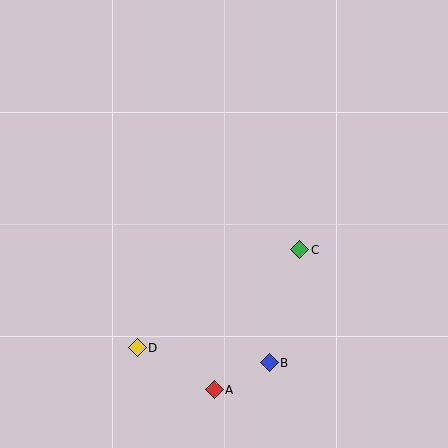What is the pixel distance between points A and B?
The distance between A and B is 61 pixels.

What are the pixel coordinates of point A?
Point A is at (214, 390).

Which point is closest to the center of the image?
Point C at (300, 250) is closest to the center.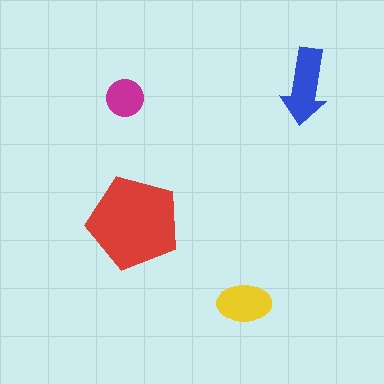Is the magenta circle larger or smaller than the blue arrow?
Smaller.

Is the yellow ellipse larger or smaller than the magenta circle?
Larger.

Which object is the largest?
The red pentagon.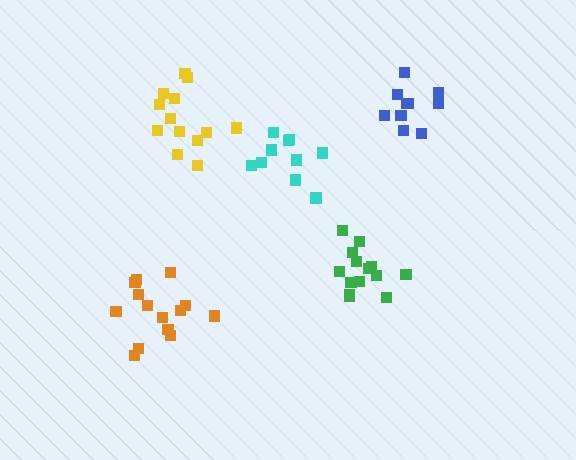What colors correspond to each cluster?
The clusters are colored: orange, green, blue, yellow, cyan.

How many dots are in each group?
Group 1: 14 dots, Group 2: 14 dots, Group 3: 10 dots, Group 4: 13 dots, Group 5: 11 dots (62 total).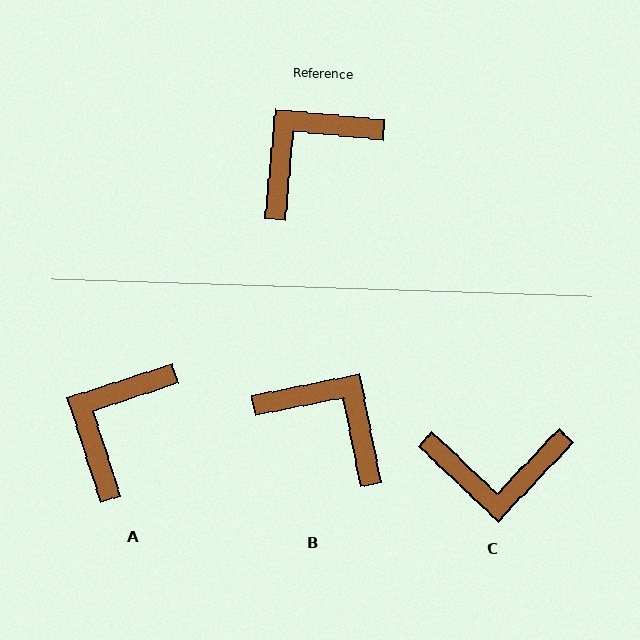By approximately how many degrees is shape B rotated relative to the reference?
Approximately 74 degrees clockwise.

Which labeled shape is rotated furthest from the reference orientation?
C, about 142 degrees away.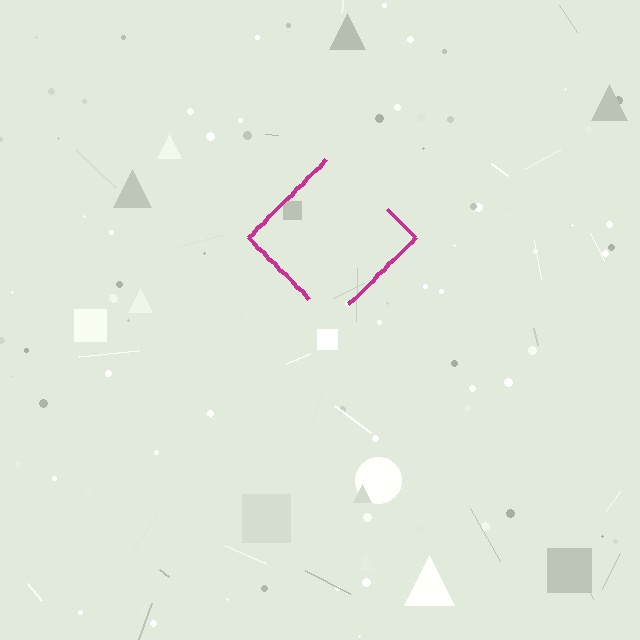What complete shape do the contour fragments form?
The contour fragments form a diamond.